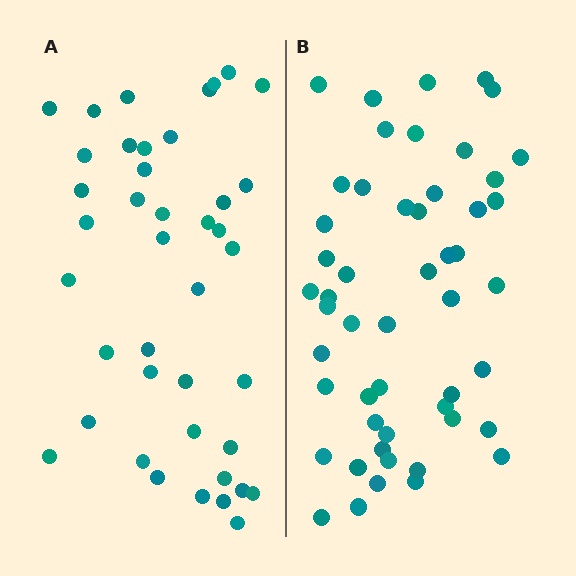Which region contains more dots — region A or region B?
Region B (the right region) has more dots.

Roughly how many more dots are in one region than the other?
Region B has roughly 10 or so more dots than region A.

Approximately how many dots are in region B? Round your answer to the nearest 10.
About 50 dots. (The exact count is 51, which rounds to 50.)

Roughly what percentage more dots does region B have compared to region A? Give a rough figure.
About 25% more.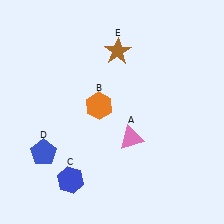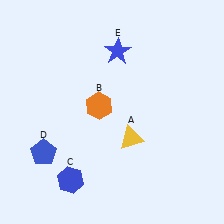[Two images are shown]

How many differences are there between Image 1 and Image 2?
There are 2 differences between the two images.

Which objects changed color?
A changed from pink to yellow. E changed from brown to blue.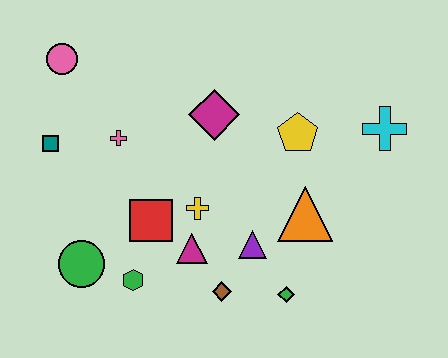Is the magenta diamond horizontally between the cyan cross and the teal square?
Yes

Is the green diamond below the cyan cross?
Yes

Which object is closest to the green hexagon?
The green circle is closest to the green hexagon.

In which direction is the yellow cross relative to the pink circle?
The yellow cross is below the pink circle.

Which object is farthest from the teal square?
The cyan cross is farthest from the teal square.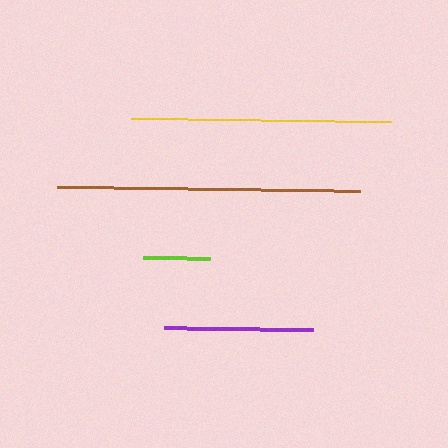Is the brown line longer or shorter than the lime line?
The brown line is longer than the lime line.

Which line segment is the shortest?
The lime line is the shortest at approximately 67 pixels.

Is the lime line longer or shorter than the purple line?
The purple line is longer than the lime line.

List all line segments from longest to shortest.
From longest to shortest: brown, yellow, purple, lime.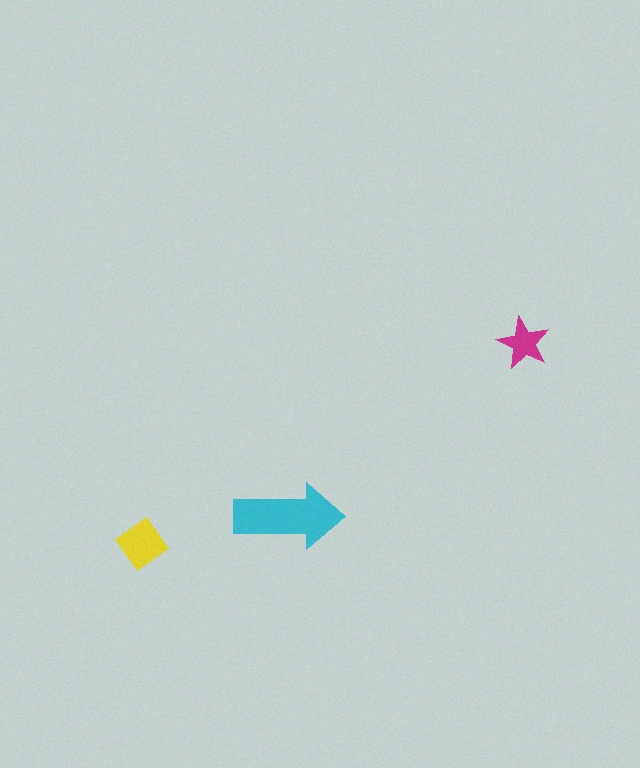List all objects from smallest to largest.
The magenta star, the yellow diamond, the cyan arrow.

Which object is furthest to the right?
The magenta star is rightmost.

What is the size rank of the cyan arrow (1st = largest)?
1st.